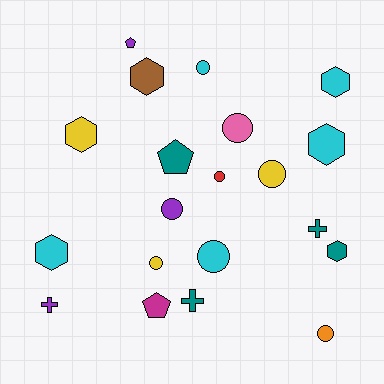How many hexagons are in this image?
There are 6 hexagons.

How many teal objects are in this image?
There are 4 teal objects.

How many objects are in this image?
There are 20 objects.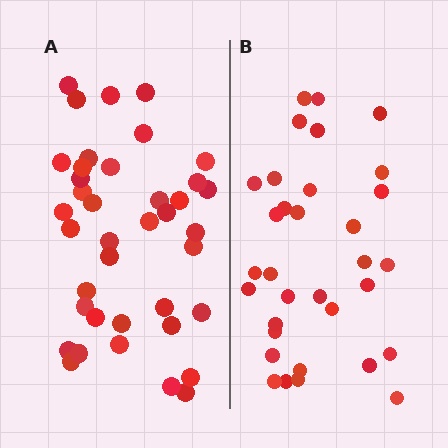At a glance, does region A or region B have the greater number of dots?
Region A (the left region) has more dots.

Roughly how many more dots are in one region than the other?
Region A has about 6 more dots than region B.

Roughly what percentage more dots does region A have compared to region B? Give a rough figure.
About 20% more.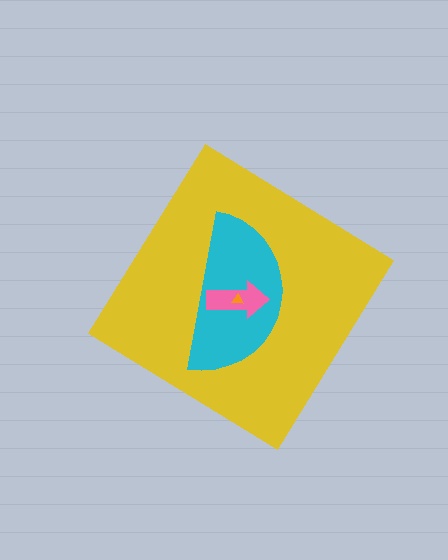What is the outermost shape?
The yellow diamond.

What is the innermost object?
The orange triangle.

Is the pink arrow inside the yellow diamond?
Yes.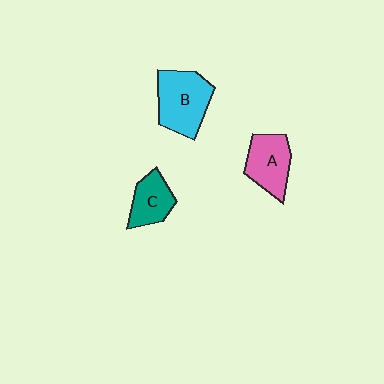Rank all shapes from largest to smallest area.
From largest to smallest: B (cyan), A (pink), C (teal).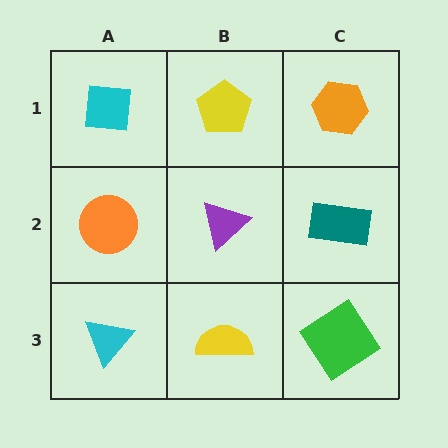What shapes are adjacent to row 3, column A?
An orange circle (row 2, column A), a yellow semicircle (row 3, column B).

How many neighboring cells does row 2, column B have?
4.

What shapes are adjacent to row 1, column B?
A purple triangle (row 2, column B), a cyan square (row 1, column A), an orange hexagon (row 1, column C).